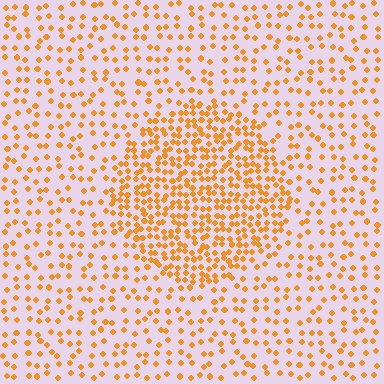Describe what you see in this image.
The image contains small orange elements arranged at two different densities. A circle-shaped region is visible where the elements are more densely packed than the surrounding area.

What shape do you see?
I see a circle.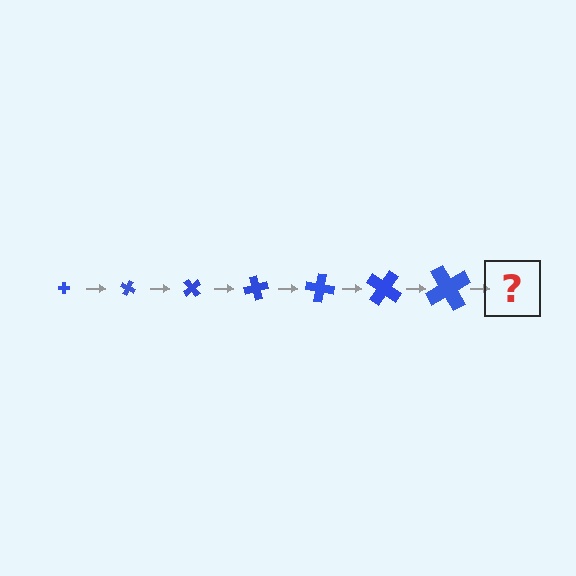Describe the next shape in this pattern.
It should be a cross, larger than the previous one and rotated 175 degrees from the start.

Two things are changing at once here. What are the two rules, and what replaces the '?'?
The two rules are that the cross grows larger each step and it rotates 25 degrees each step. The '?' should be a cross, larger than the previous one and rotated 175 degrees from the start.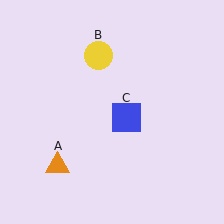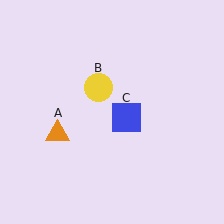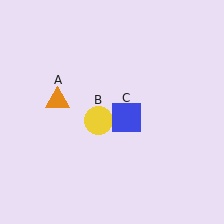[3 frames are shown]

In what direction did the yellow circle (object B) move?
The yellow circle (object B) moved down.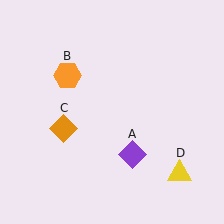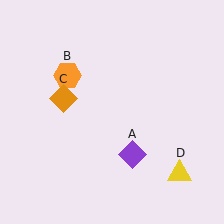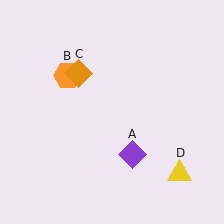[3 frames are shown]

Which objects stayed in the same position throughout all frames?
Purple diamond (object A) and orange hexagon (object B) and yellow triangle (object D) remained stationary.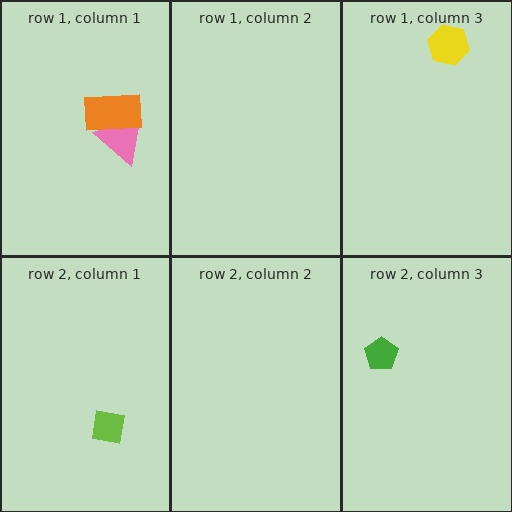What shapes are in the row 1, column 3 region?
The yellow hexagon.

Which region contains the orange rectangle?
The row 1, column 1 region.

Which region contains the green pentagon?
The row 2, column 3 region.